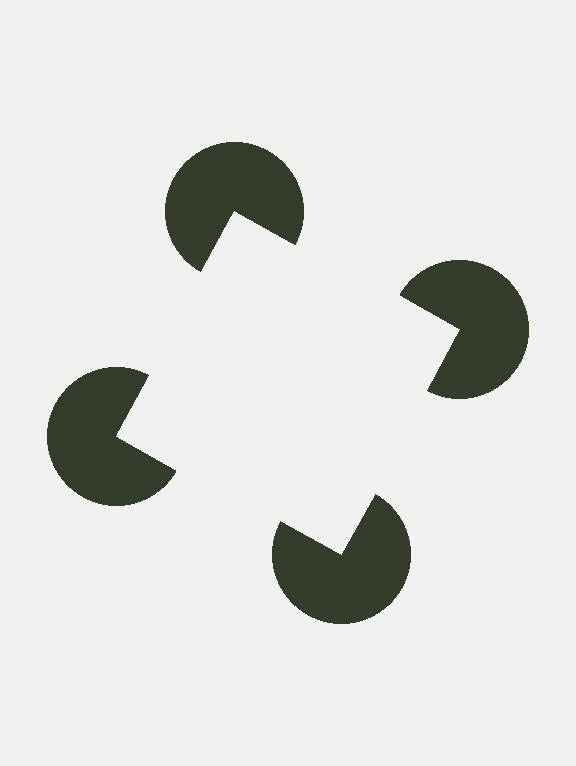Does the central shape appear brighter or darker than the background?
It typically appears slightly brighter than the background, even though no actual brightness change is drawn.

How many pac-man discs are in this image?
There are 4 — one at each vertex of the illusory square.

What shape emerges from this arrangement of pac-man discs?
An illusory square — its edges are inferred from the aligned wedge cuts in the pac-man discs, not physically drawn.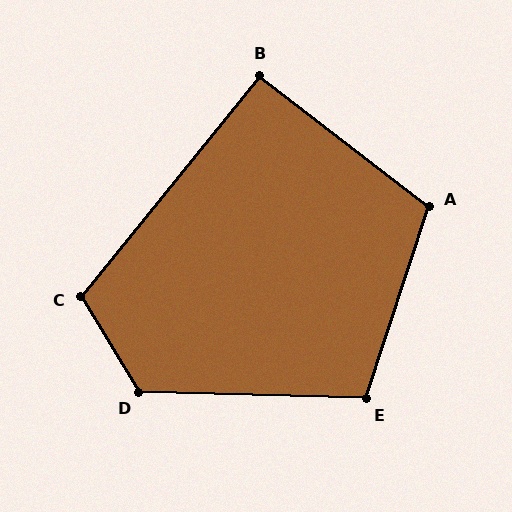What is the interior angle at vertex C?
Approximately 110 degrees (obtuse).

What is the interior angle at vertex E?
Approximately 107 degrees (obtuse).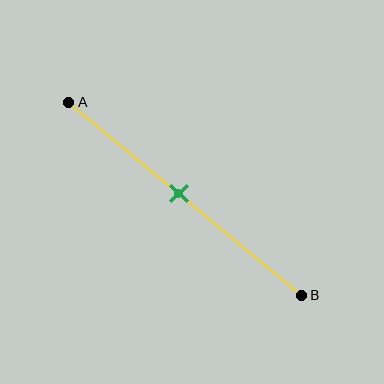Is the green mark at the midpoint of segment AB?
Yes, the mark is approximately at the midpoint.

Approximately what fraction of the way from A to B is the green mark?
The green mark is approximately 45% of the way from A to B.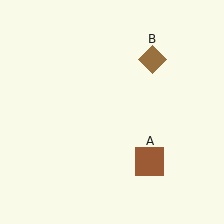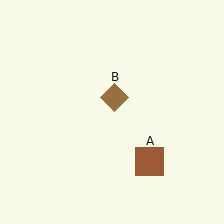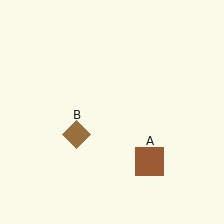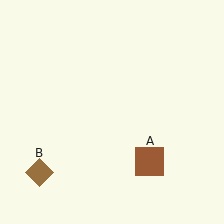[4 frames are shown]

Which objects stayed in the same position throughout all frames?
Brown square (object A) remained stationary.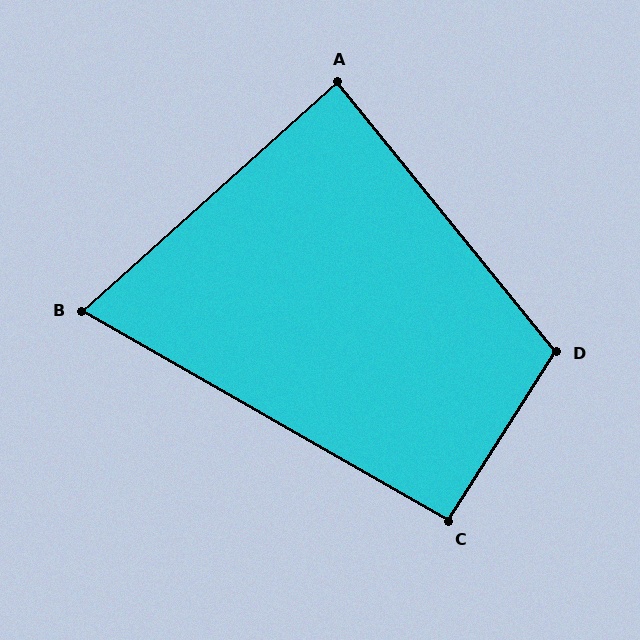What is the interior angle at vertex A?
Approximately 87 degrees (approximately right).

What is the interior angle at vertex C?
Approximately 93 degrees (approximately right).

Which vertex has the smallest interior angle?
B, at approximately 72 degrees.